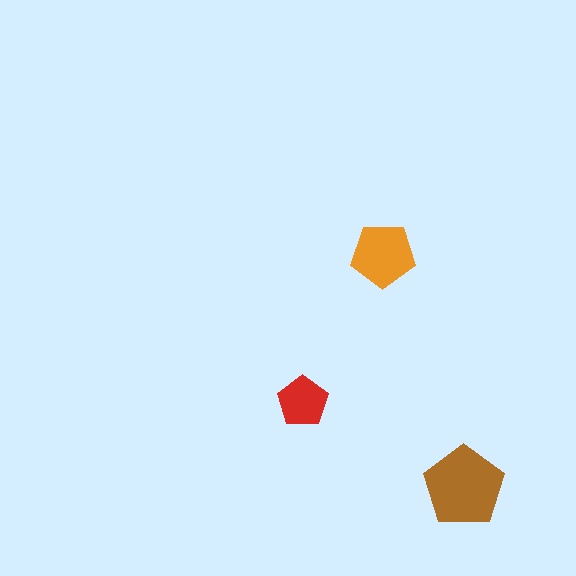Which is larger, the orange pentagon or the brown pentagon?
The brown one.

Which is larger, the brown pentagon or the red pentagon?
The brown one.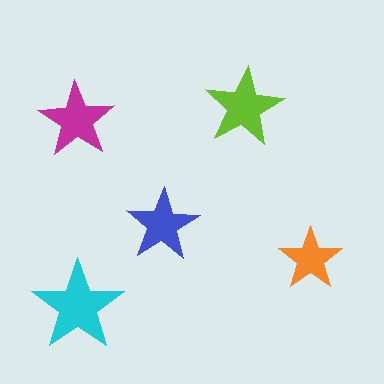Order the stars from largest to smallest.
the cyan one, the lime one, the magenta one, the blue one, the orange one.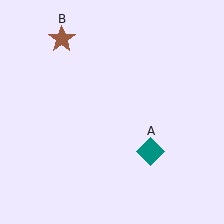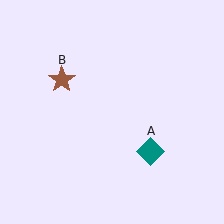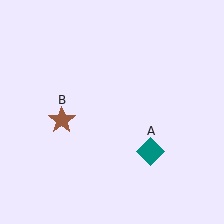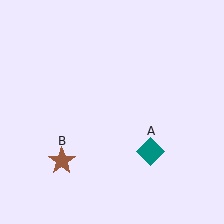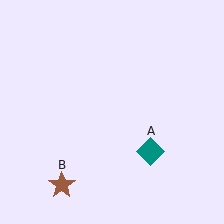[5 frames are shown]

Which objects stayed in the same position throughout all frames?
Teal diamond (object A) remained stationary.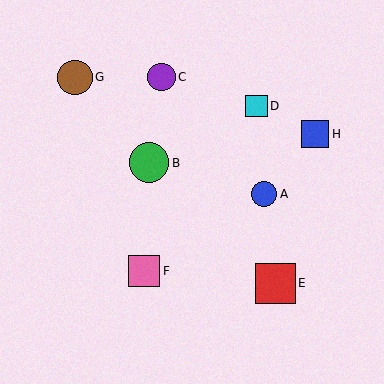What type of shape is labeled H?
Shape H is a blue square.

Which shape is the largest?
The red square (labeled E) is the largest.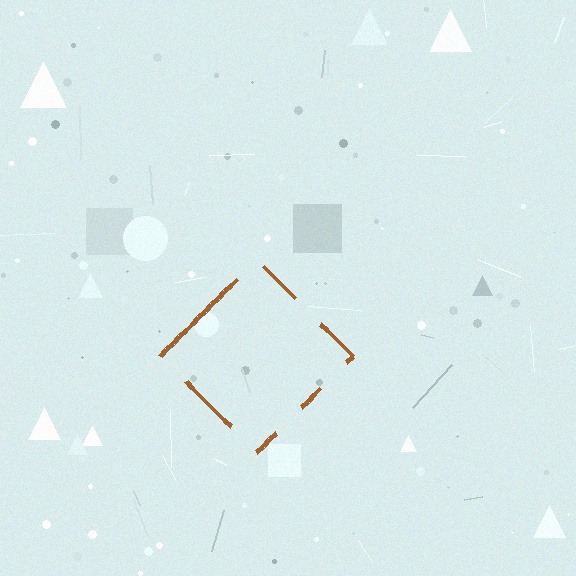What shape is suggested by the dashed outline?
The dashed outline suggests a diamond.